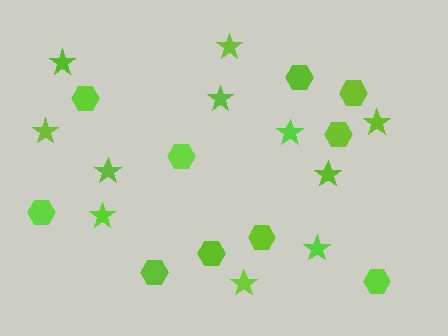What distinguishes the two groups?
There are 2 groups: one group of stars (11) and one group of hexagons (10).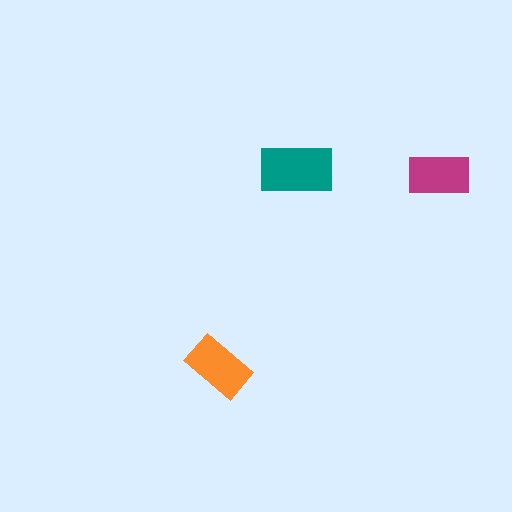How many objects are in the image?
There are 3 objects in the image.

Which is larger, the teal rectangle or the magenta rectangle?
The teal one.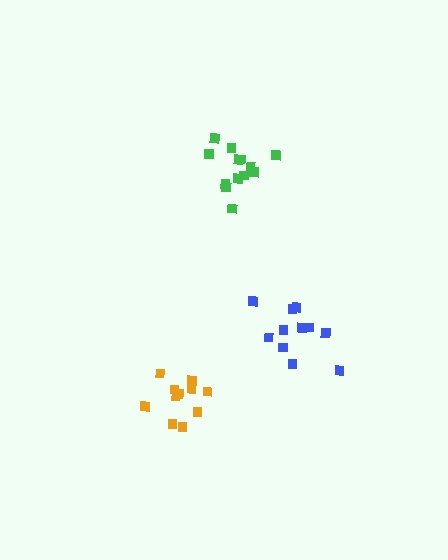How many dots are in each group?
Group 1: 13 dots, Group 2: 11 dots, Group 3: 11 dots (35 total).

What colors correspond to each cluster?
The clusters are colored: green, orange, blue.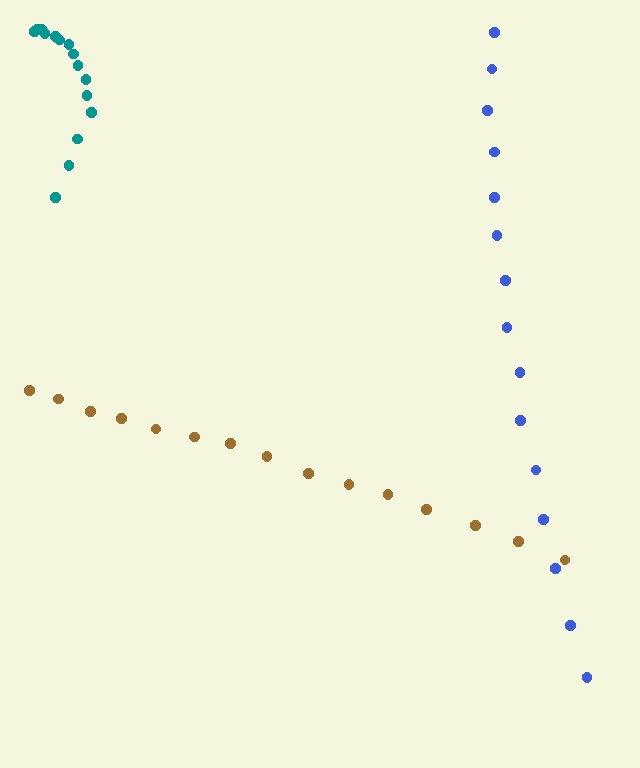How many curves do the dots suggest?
There are 3 distinct paths.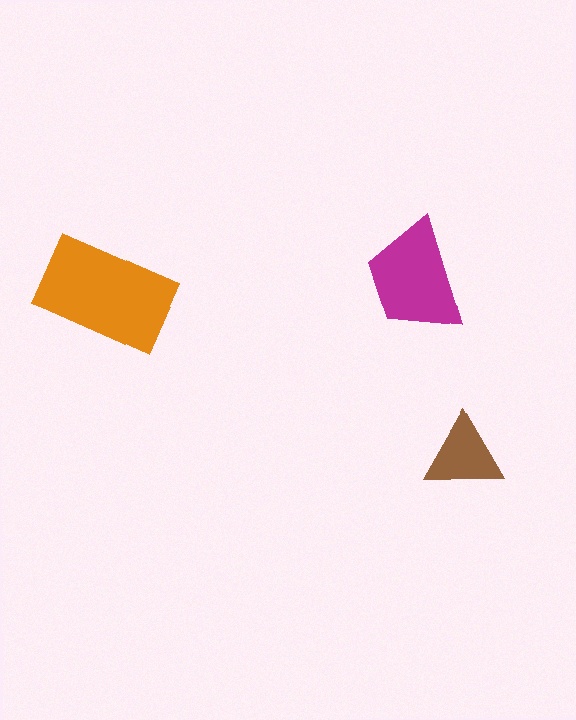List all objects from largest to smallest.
The orange rectangle, the magenta trapezoid, the brown triangle.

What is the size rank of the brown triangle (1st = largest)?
3rd.